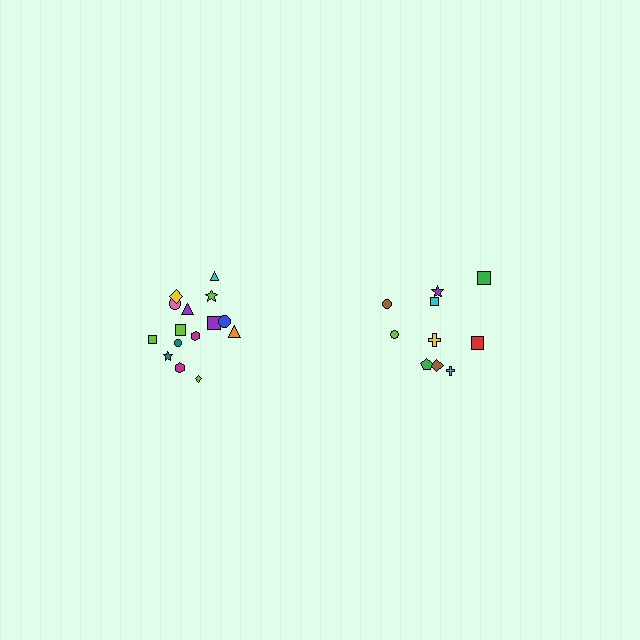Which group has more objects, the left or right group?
The left group.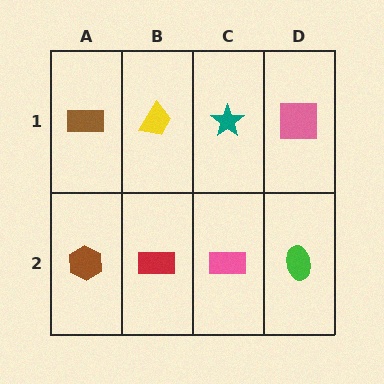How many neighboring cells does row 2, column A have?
2.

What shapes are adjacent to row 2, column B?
A yellow trapezoid (row 1, column B), a brown hexagon (row 2, column A), a pink rectangle (row 2, column C).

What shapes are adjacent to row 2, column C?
A teal star (row 1, column C), a red rectangle (row 2, column B), a green ellipse (row 2, column D).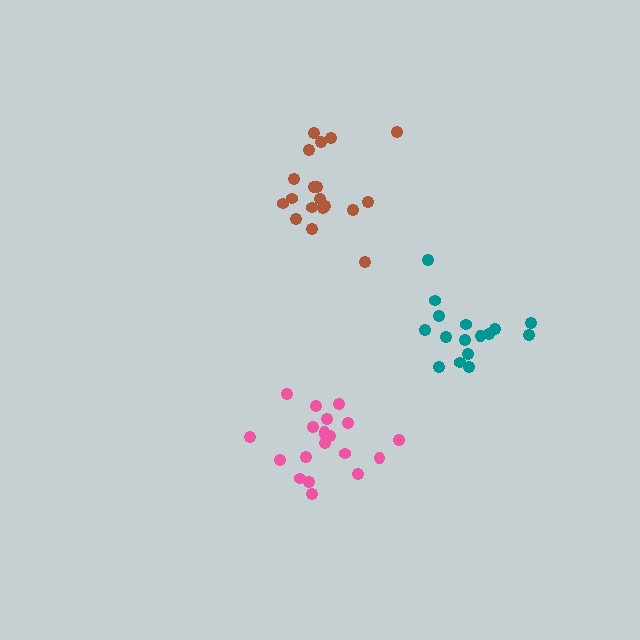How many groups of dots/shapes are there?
There are 3 groups.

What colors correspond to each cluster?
The clusters are colored: teal, pink, brown.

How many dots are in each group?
Group 1: 16 dots, Group 2: 20 dots, Group 3: 19 dots (55 total).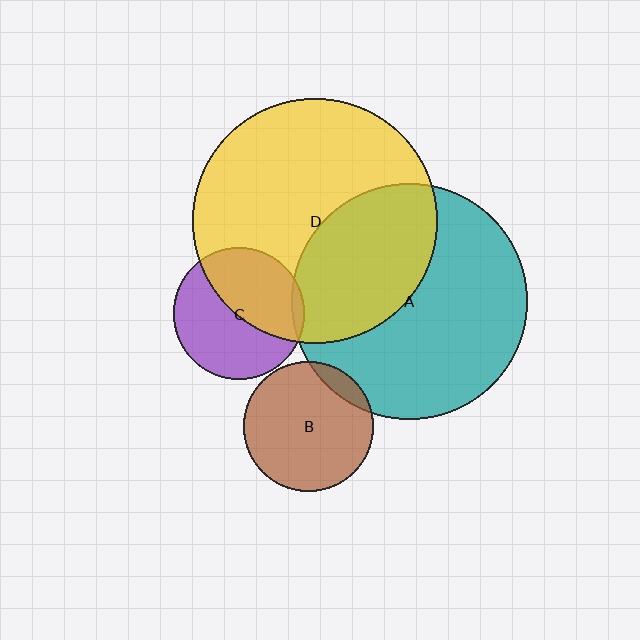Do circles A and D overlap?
Yes.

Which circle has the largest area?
Circle D (yellow).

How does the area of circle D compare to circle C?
Approximately 3.5 times.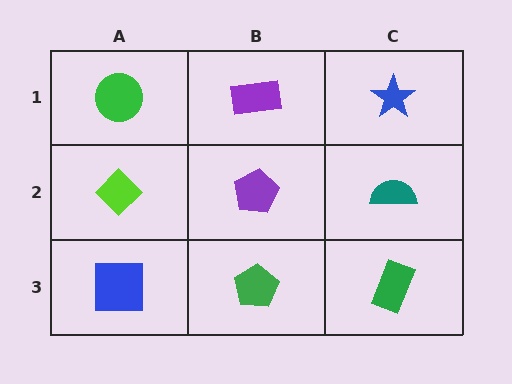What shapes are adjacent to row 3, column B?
A purple pentagon (row 2, column B), a blue square (row 3, column A), a green rectangle (row 3, column C).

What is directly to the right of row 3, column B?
A green rectangle.